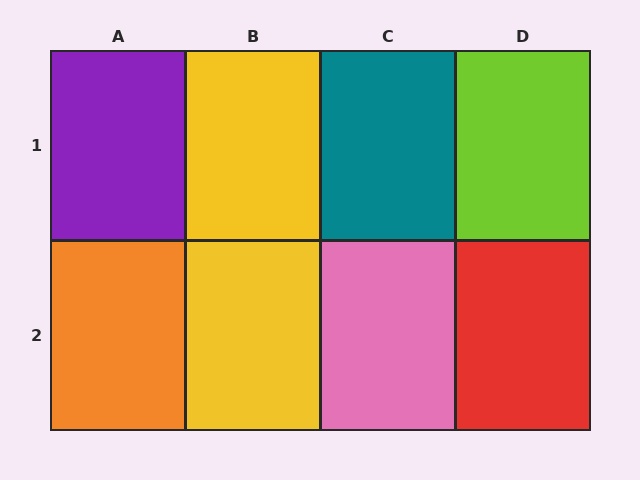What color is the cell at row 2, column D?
Red.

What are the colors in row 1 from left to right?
Purple, yellow, teal, lime.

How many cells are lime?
1 cell is lime.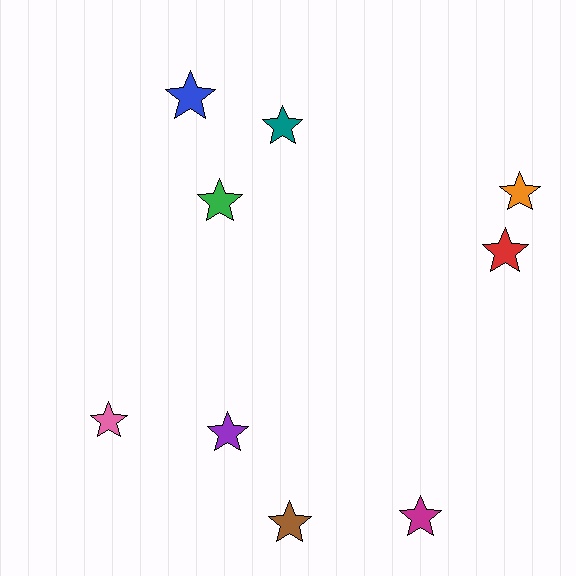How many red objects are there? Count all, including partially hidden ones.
There is 1 red object.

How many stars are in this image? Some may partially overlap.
There are 9 stars.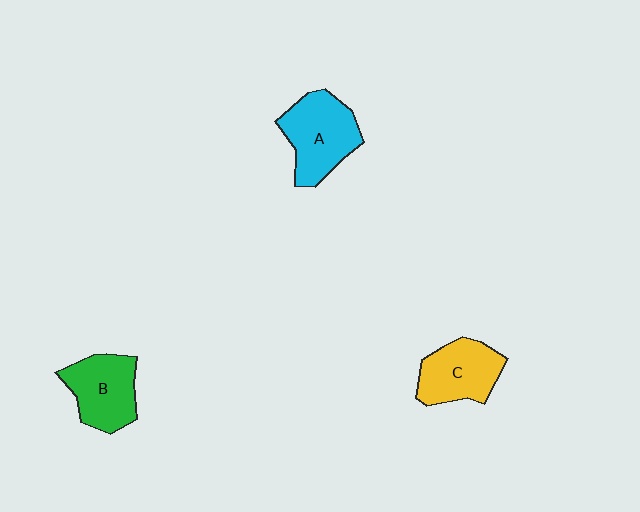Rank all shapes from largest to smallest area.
From largest to smallest: A (cyan), B (green), C (yellow).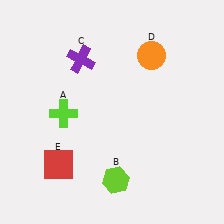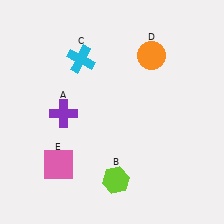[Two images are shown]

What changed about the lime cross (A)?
In Image 1, A is lime. In Image 2, it changed to purple.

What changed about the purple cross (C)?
In Image 1, C is purple. In Image 2, it changed to cyan.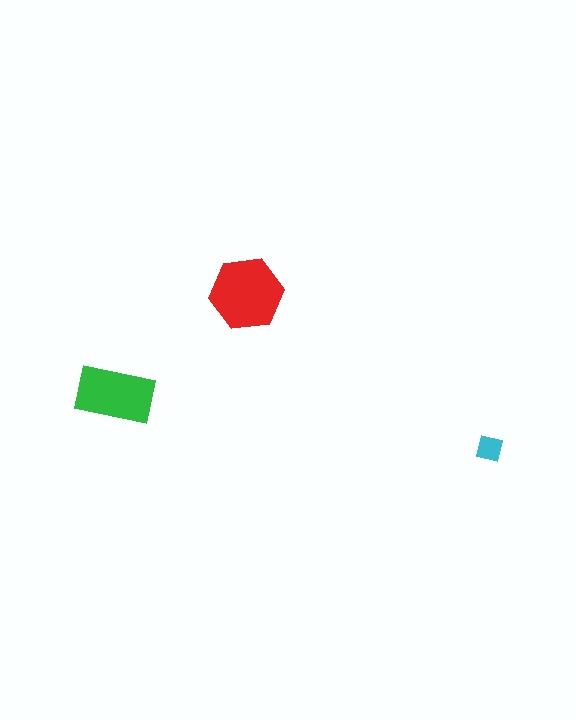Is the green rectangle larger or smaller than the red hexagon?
Smaller.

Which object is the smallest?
The cyan square.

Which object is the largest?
The red hexagon.